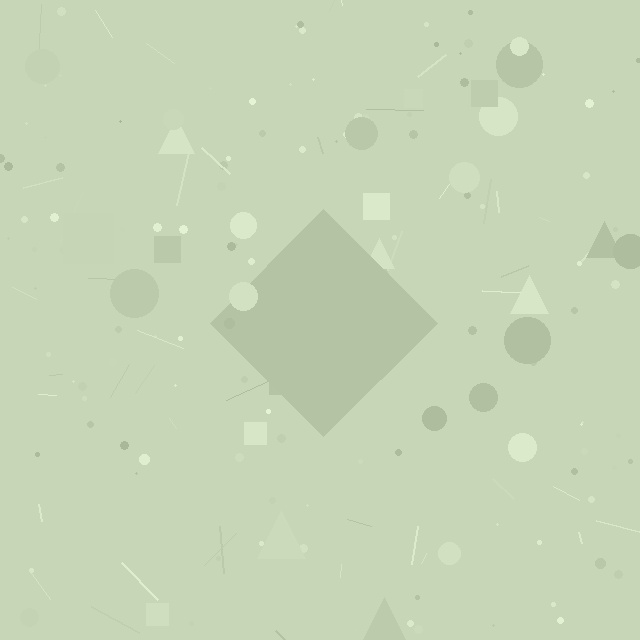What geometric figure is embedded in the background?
A diamond is embedded in the background.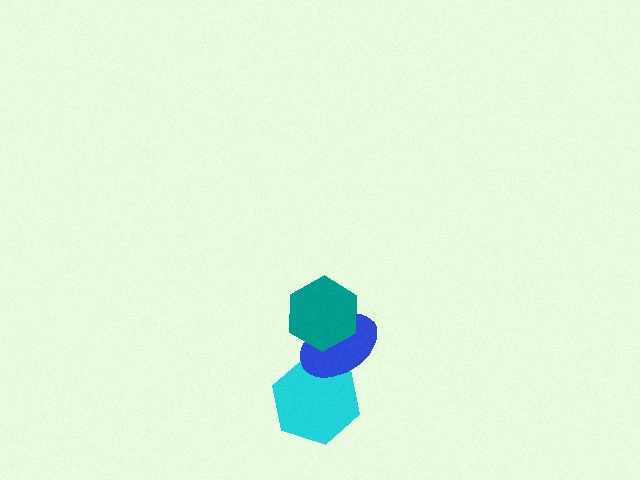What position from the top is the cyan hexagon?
The cyan hexagon is 3rd from the top.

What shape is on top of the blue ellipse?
The teal hexagon is on top of the blue ellipse.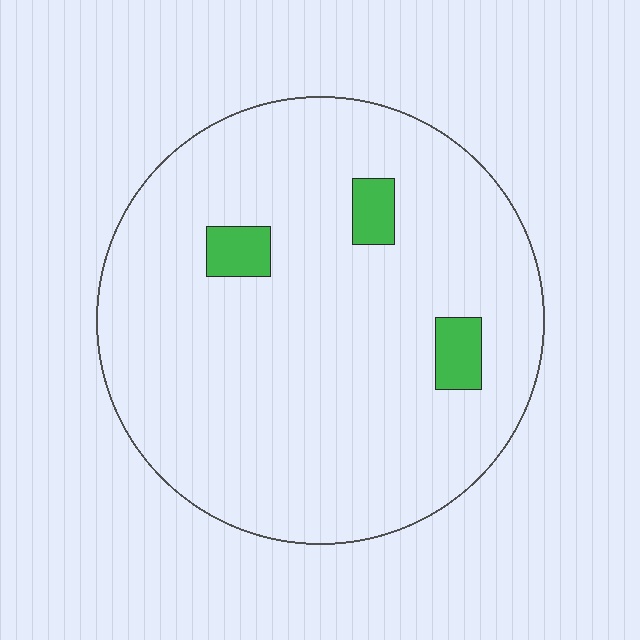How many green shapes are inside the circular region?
3.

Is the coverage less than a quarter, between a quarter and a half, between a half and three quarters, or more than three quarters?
Less than a quarter.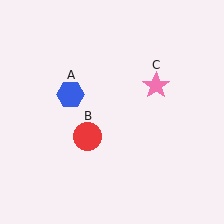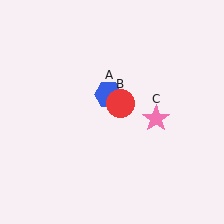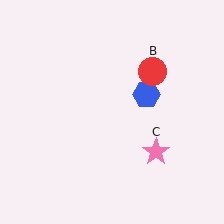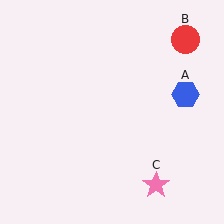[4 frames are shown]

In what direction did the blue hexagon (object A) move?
The blue hexagon (object A) moved right.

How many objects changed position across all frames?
3 objects changed position: blue hexagon (object A), red circle (object B), pink star (object C).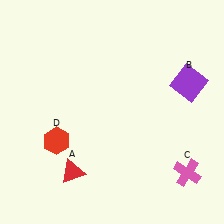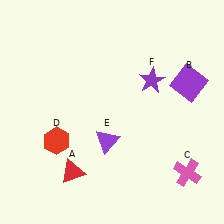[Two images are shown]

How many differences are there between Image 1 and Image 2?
There are 2 differences between the two images.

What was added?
A purple triangle (E), a purple star (F) were added in Image 2.